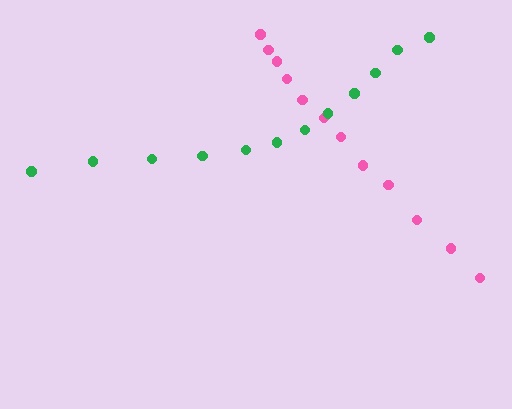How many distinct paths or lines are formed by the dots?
There are 2 distinct paths.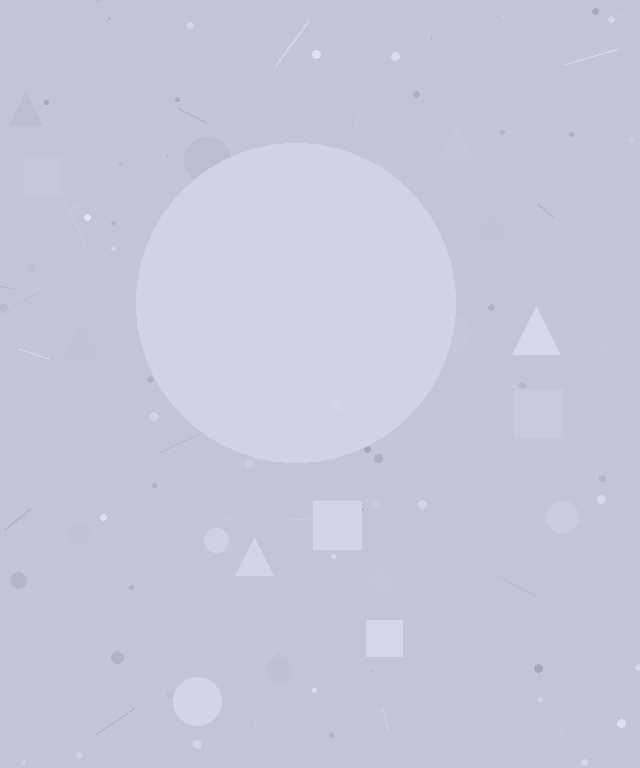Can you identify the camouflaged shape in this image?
The camouflaged shape is a circle.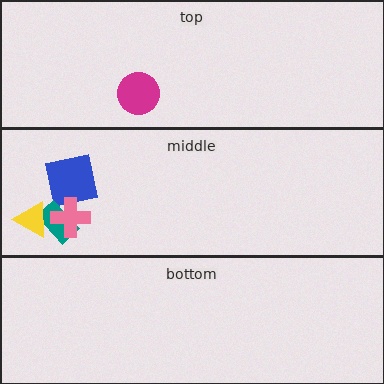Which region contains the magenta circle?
The top region.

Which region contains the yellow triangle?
The middle region.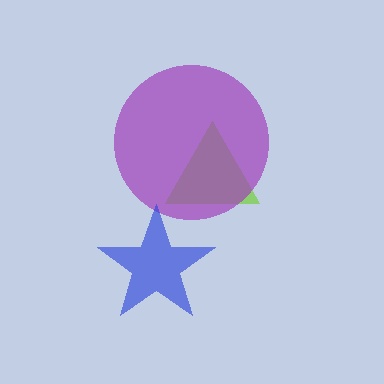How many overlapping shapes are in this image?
There are 3 overlapping shapes in the image.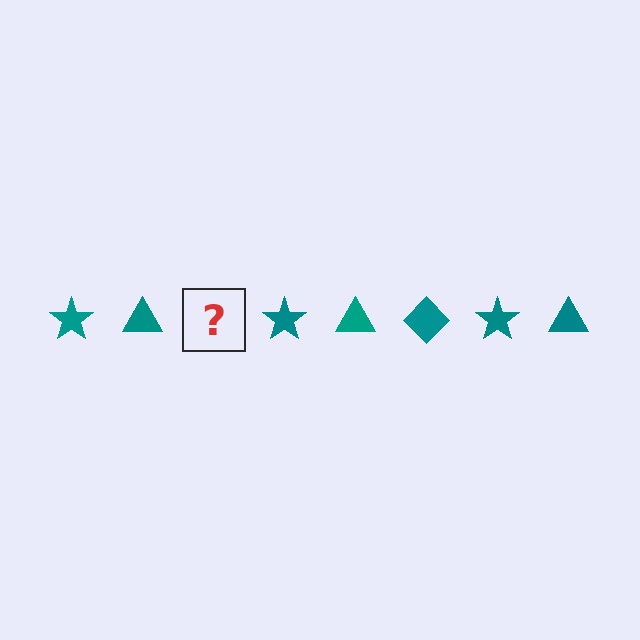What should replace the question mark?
The question mark should be replaced with a teal diamond.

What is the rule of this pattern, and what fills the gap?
The rule is that the pattern cycles through star, triangle, diamond shapes in teal. The gap should be filled with a teal diamond.